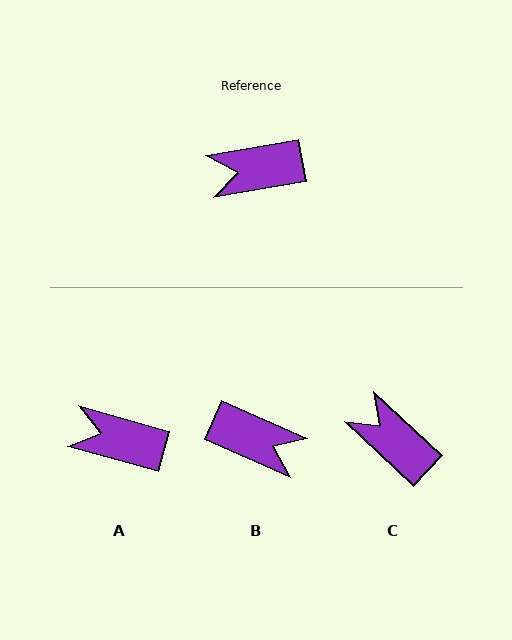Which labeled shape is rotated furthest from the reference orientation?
B, about 147 degrees away.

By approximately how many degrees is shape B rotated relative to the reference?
Approximately 147 degrees counter-clockwise.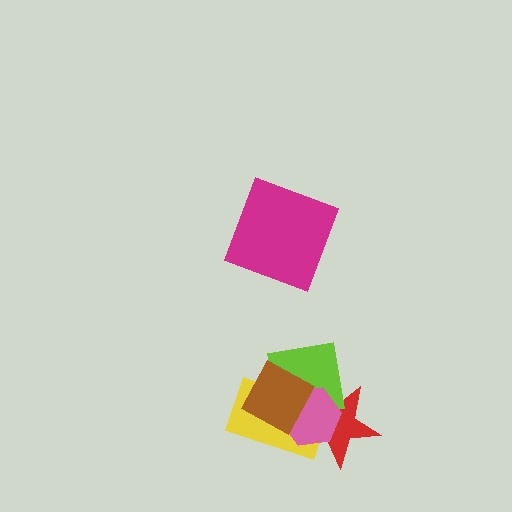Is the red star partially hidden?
Yes, it is partially covered by another shape.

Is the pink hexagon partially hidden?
Yes, it is partially covered by another shape.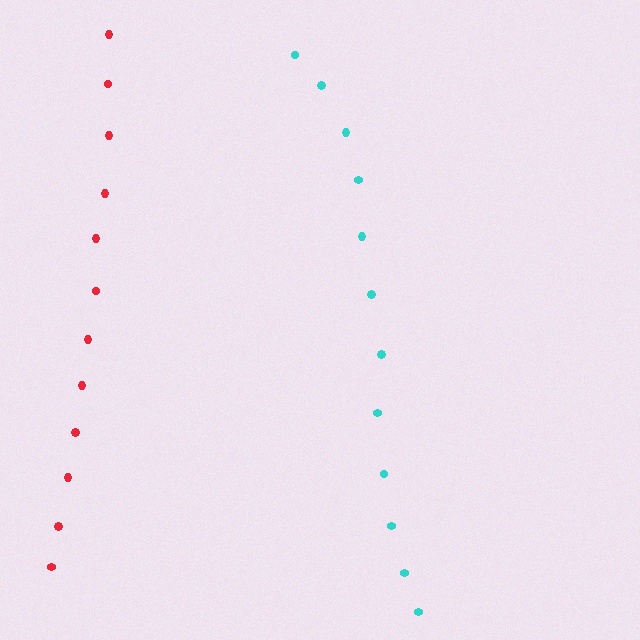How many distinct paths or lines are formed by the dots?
There are 2 distinct paths.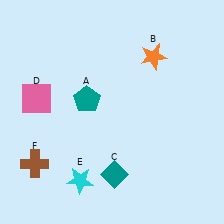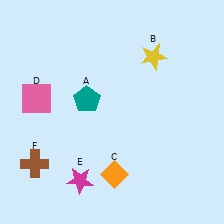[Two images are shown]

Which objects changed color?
B changed from orange to yellow. C changed from teal to orange. E changed from cyan to magenta.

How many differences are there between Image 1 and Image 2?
There are 3 differences between the two images.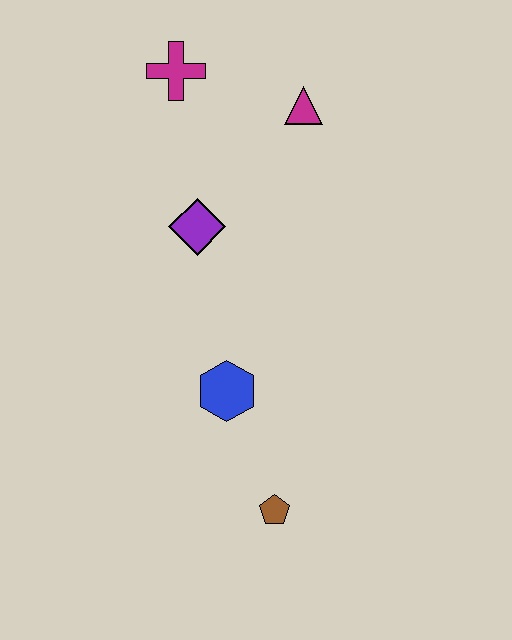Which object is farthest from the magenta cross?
The brown pentagon is farthest from the magenta cross.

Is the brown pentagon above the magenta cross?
No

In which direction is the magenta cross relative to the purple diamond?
The magenta cross is above the purple diamond.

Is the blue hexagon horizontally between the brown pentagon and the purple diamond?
Yes